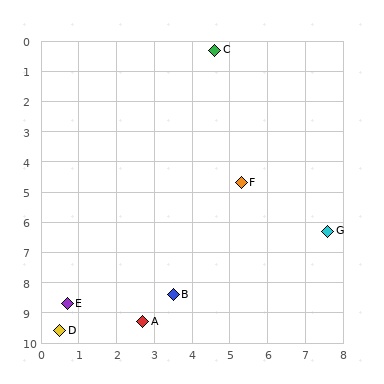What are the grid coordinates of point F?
Point F is at approximately (5.3, 4.7).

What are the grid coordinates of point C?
Point C is at approximately (4.6, 0.3).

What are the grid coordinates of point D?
Point D is at approximately (0.5, 9.6).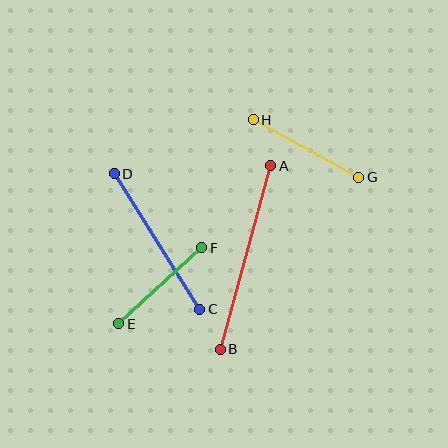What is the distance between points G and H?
The distance is approximately 121 pixels.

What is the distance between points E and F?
The distance is approximately 113 pixels.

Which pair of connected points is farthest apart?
Points A and B are farthest apart.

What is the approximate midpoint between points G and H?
The midpoint is at approximately (306, 149) pixels.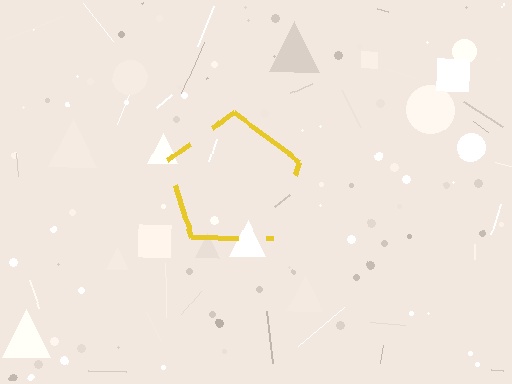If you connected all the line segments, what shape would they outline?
They would outline a pentagon.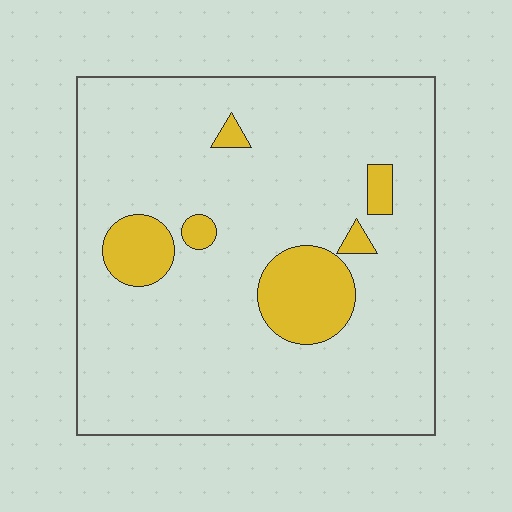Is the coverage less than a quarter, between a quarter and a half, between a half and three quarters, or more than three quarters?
Less than a quarter.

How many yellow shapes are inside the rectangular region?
6.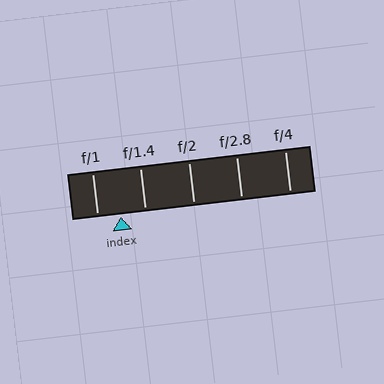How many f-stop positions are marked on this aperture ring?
There are 5 f-stop positions marked.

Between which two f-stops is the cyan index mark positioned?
The index mark is between f/1 and f/1.4.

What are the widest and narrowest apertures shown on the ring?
The widest aperture shown is f/1 and the narrowest is f/4.